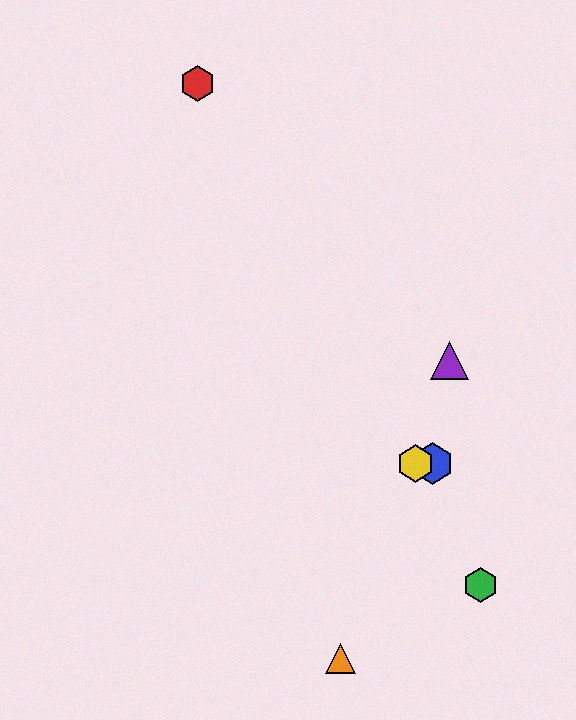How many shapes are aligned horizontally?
2 shapes (the blue hexagon, the yellow hexagon) are aligned horizontally.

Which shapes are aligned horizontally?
The blue hexagon, the yellow hexagon are aligned horizontally.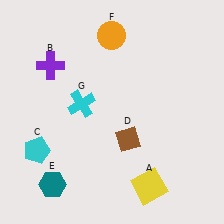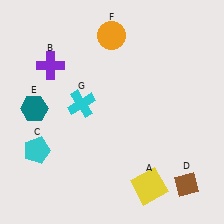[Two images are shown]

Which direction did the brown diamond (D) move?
The brown diamond (D) moved right.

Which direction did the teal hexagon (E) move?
The teal hexagon (E) moved up.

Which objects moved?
The objects that moved are: the brown diamond (D), the teal hexagon (E).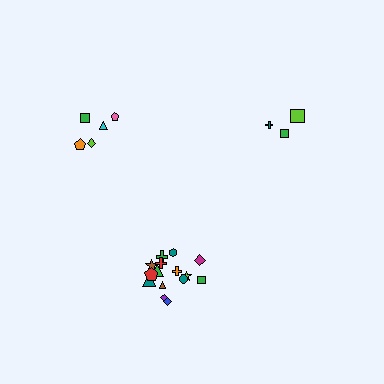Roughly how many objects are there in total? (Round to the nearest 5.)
Roughly 25 objects in total.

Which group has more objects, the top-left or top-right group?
The top-left group.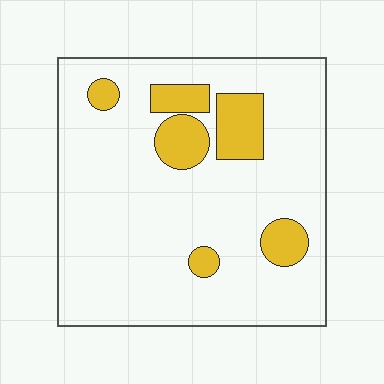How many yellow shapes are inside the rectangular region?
6.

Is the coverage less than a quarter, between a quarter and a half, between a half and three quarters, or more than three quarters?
Less than a quarter.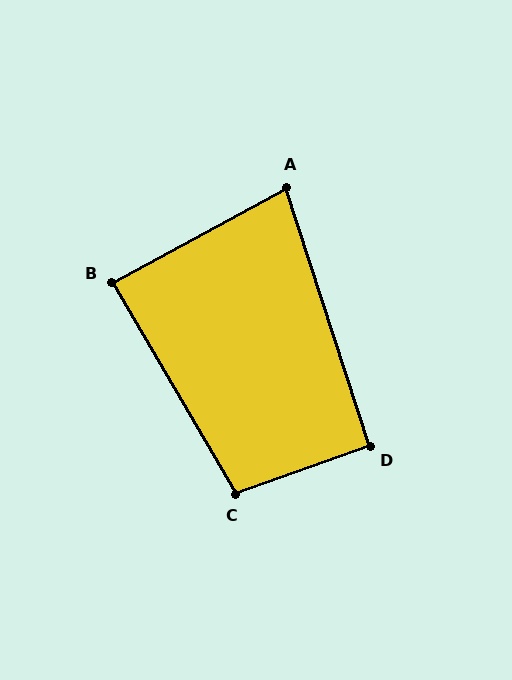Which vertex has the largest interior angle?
C, at approximately 101 degrees.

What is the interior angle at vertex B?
Approximately 88 degrees (approximately right).